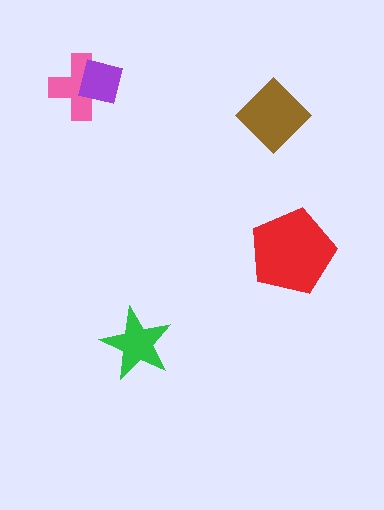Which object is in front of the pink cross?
The purple square is in front of the pink cross.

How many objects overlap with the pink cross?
1 object overlaps with the pink cross.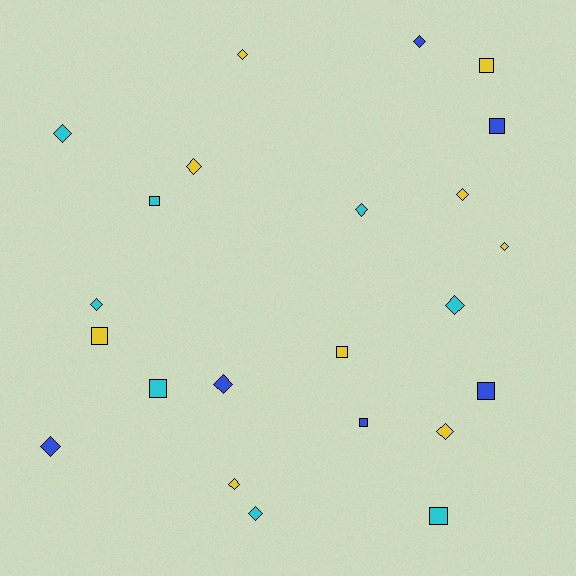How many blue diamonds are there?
There are 3 blue diamonds.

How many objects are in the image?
There are 23 objects.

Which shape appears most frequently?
Diamond, with 14 objects.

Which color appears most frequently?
Yellow, with 9 objects.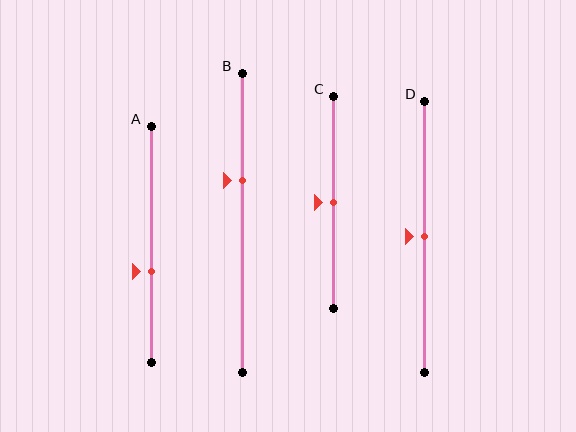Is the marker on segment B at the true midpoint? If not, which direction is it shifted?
No, the marker on segment B is shifted upward by about 14% of the segment length.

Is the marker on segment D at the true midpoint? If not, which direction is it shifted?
Yes, the marker on segment D is at the true midpoint.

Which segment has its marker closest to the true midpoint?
Segment C has its marker closest to the true midpoint.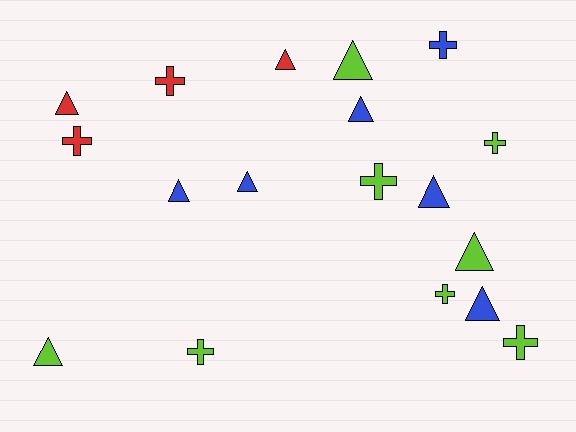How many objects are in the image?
There are 18 objects.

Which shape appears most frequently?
Triangle, with 10 objects.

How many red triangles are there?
There are 2 red triangles.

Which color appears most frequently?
Lime, with 8 objects.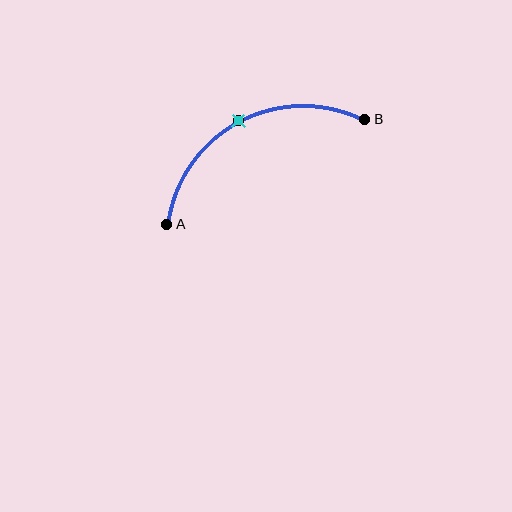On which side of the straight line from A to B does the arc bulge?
The arc bulges above the straight line connecting A and B.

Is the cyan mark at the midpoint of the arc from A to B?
Yes. The cyan mark lies on the arc at equal arc-length from both A and B — it is the arc midpoint.